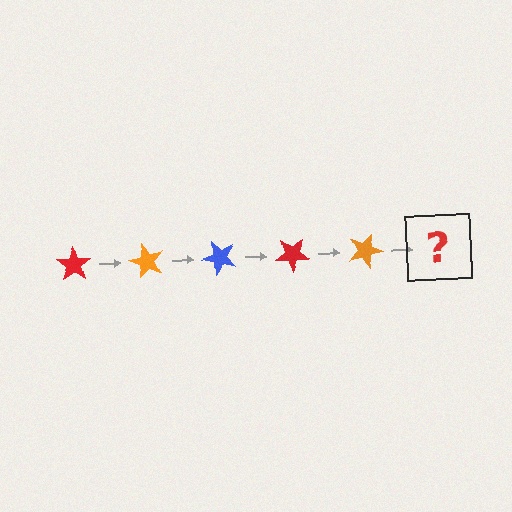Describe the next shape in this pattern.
It should be a blue star, rotated 300 degrees from the start.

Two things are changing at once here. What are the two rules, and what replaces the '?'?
The two rules are that it rotates 60 degrees each step and the color cycles through red, orange, and blue. The '?' should be a blue star, rotated 300 degrees from the start.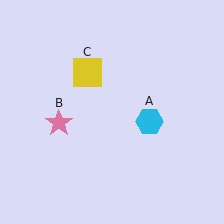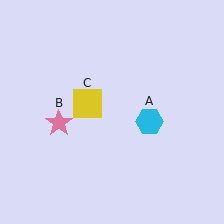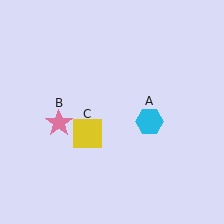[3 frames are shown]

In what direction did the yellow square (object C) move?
The yellow square (object C) moved down.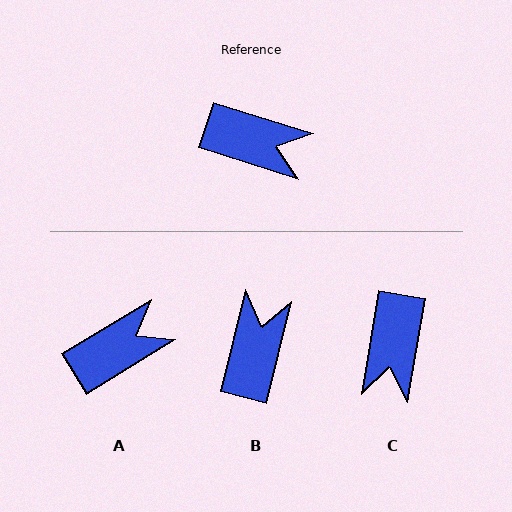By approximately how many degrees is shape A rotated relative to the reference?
Approximately 49 degrees counter-clockwise.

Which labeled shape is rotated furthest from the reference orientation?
B, about 94 degrees away.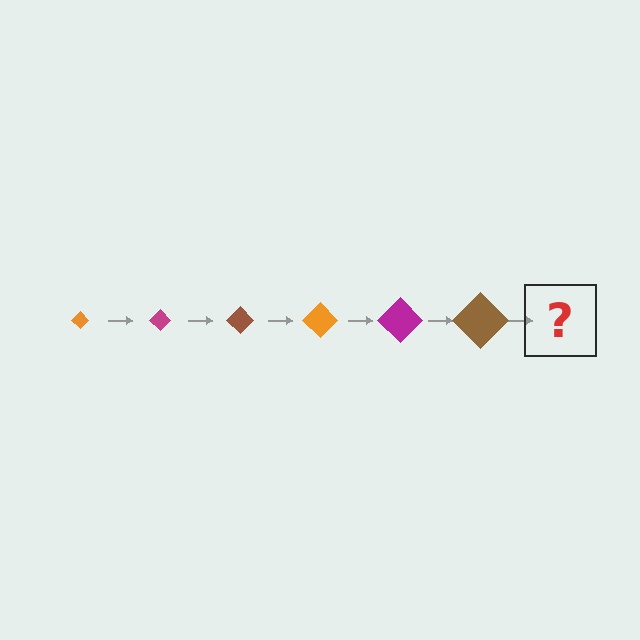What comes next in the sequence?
The next element should be an orange diamond, larger than the previous one.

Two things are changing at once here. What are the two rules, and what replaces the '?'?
The two rules are that the diamond grows larger each step and the color cycles through orange, magenta, and brown. The '?' should be an orange diamond, larger than the previous one.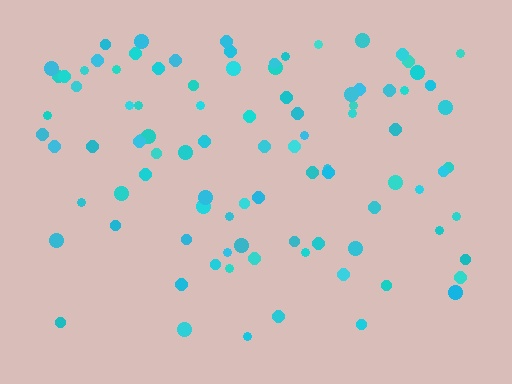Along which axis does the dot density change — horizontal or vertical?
Vertical.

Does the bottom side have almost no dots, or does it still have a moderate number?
Still a moderate number, just noticeably fewer than the top.